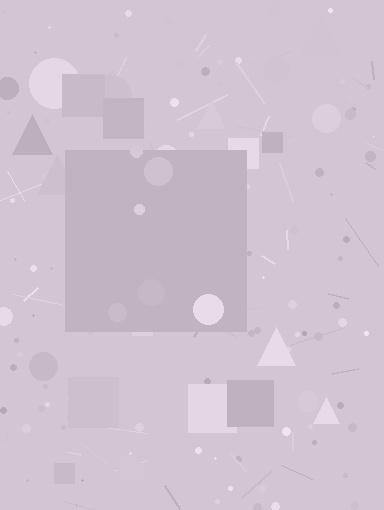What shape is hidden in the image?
A square is hidden in the image.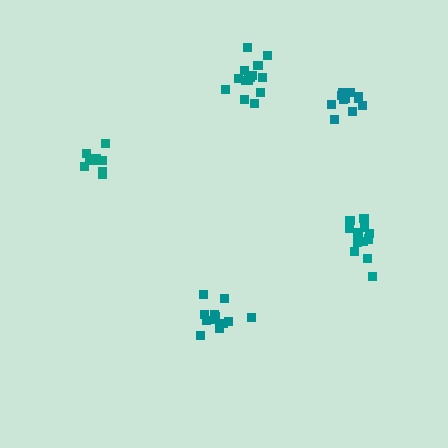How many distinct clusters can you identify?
There are 5 distinct clusters.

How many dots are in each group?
Group 1: 16 dots, Group 2: 13 dots, Group 3: 13 dots, Group 4: 11 dots, Group 5: 10 dots (63 total).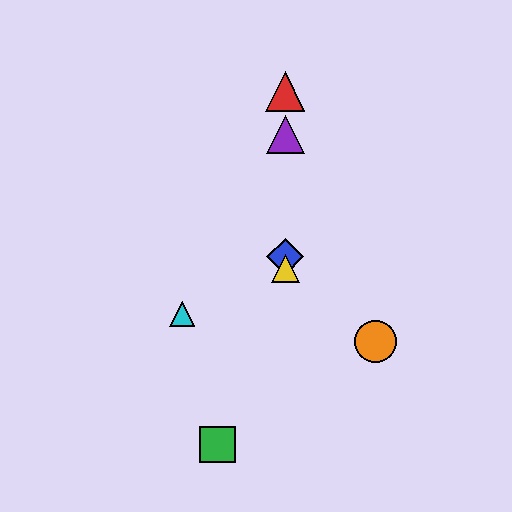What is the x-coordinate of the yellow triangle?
The yellow triangle is at x≈285.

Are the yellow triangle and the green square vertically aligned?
No, the yellow triangle is at x≈285 and the green square is at x≈218.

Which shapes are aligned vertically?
The red triangle, the blue diamond, the yellow triangle, the purple triangle are aligned vertically.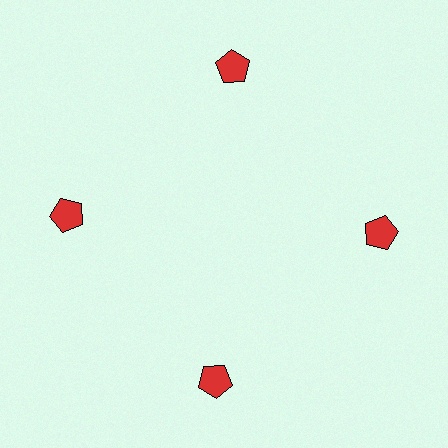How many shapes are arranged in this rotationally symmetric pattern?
There are 4 shapes, arranged in 4 groups of 1.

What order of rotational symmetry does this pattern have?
This pattern has 4-fold rotational symmetry.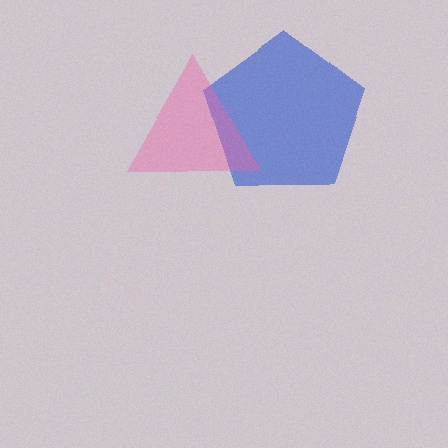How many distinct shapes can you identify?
There are 2 distinct shapes: a blue pentagon, a pink triangle.